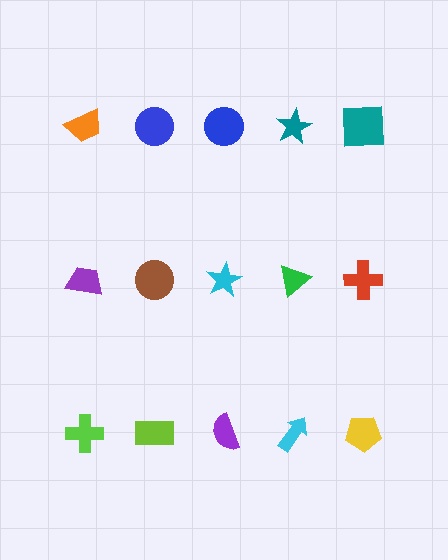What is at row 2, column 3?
A cyan star.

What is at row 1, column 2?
A blue circle.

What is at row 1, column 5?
A teal square.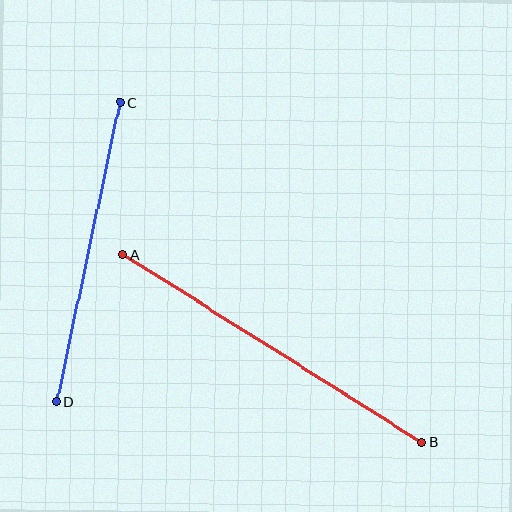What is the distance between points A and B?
The distance is approximately 353 pixels.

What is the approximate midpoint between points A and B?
The midpoint is at approximately (272, 348) pixels.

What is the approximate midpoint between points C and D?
The midpoint is at approximately (88, 252) pixels.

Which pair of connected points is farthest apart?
Points A and B are farthest apart.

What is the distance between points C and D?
The distance is approximately 306 pixels.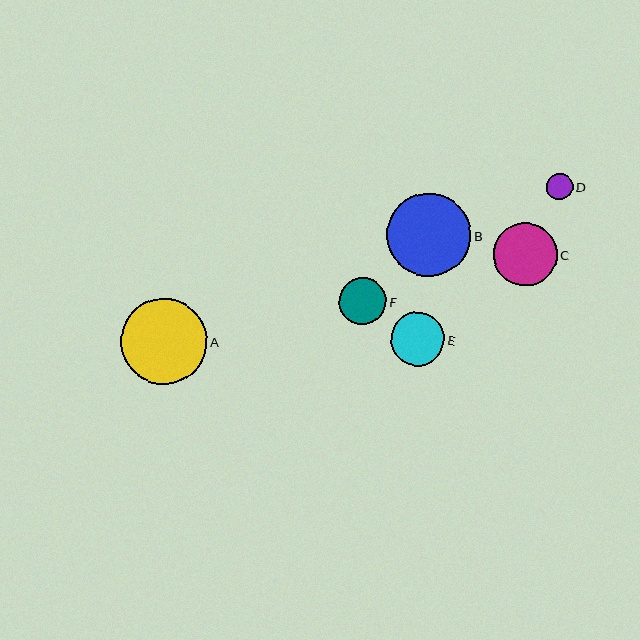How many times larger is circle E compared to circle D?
Circle E is approximately 2.0 times the size of circle D.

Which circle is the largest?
Circle A is the largest with a size of approximately 86 pixels.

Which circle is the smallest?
Circle D is the smallest with a size of approximately 27 pixels.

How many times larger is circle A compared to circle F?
Circle A is approximately 1.8 times the size of circle F.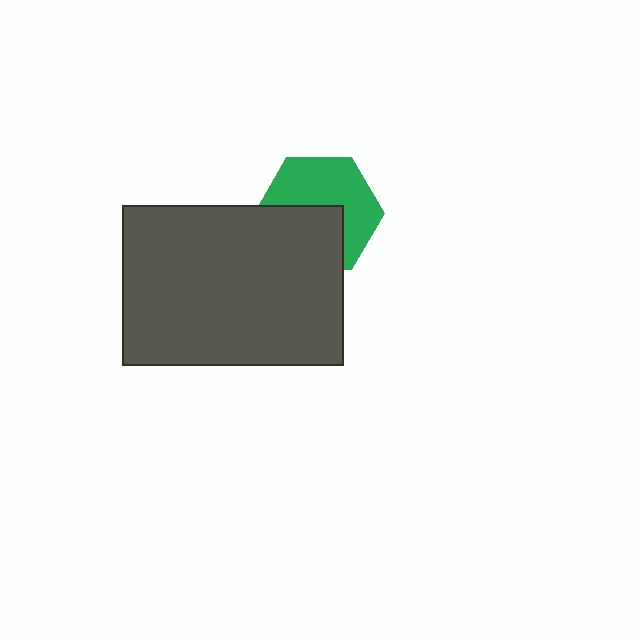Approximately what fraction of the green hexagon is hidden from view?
Roughly 44% of the green hexagon is hidden behind the dark gray rectangle.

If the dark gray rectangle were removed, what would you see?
You would see the complete green hexagon.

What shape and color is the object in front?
The object in front is a dark gray rectangle.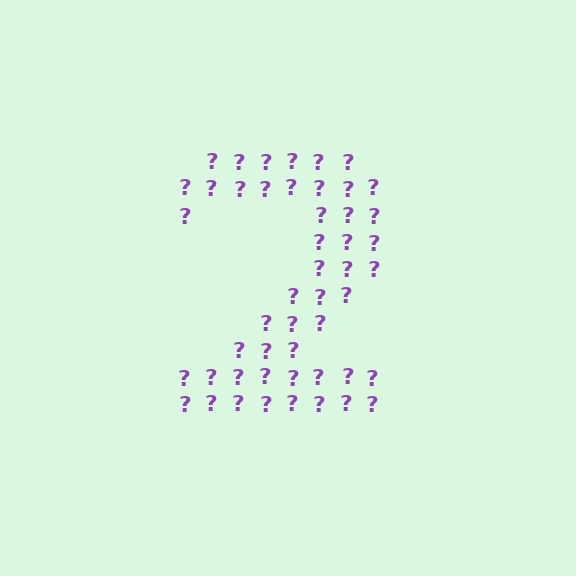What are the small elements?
The small elements are question marks.